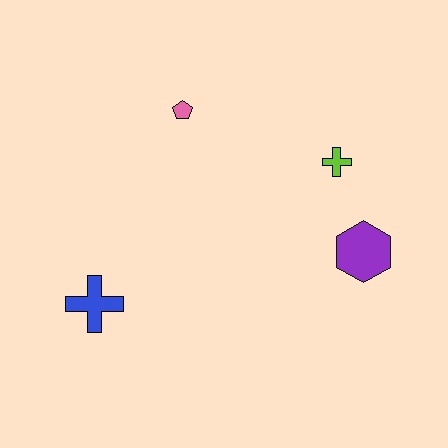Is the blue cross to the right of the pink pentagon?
No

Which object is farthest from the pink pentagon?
The purple hexagon is farthest from the pink pentagon.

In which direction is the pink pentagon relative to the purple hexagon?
The pink pentagon is to the left of the purple hexagon.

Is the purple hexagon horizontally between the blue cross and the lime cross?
No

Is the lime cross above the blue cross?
Yes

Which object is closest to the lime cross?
The purple hexagon is closest to the lime cross.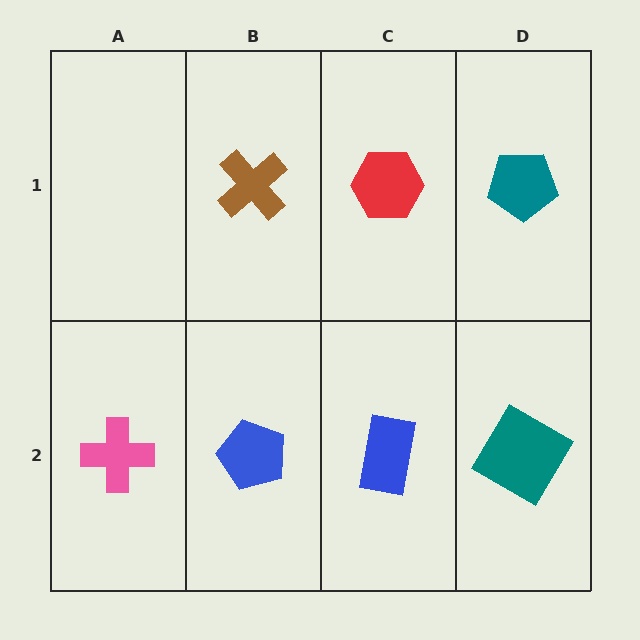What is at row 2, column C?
A blue rectangle.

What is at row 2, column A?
A pink cross.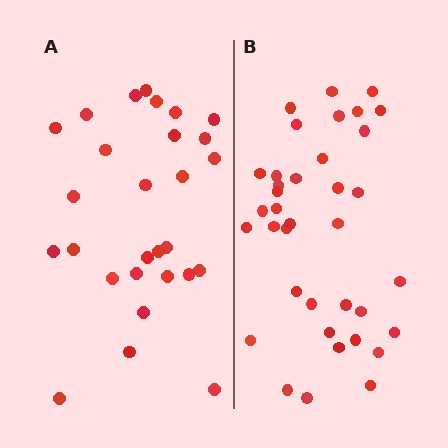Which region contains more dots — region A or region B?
Region B (the right region) has more dots.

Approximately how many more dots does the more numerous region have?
Region B has roughly 8 or so more dots than region A.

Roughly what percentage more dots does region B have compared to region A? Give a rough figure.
About 30% more.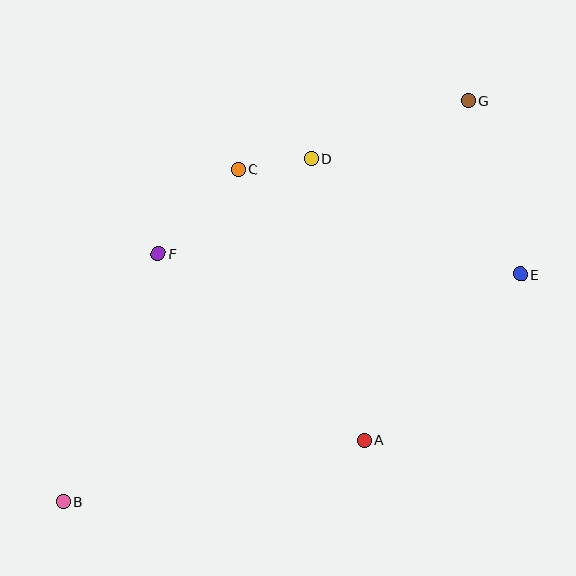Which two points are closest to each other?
Points C and D are closest to each other.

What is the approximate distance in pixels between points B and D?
The distance between B and D is approximately 424 pixels.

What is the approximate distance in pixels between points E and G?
The distance between E and G is approximately 182 pixels.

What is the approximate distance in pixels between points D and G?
The distance between D and G is approximately 167 pixels.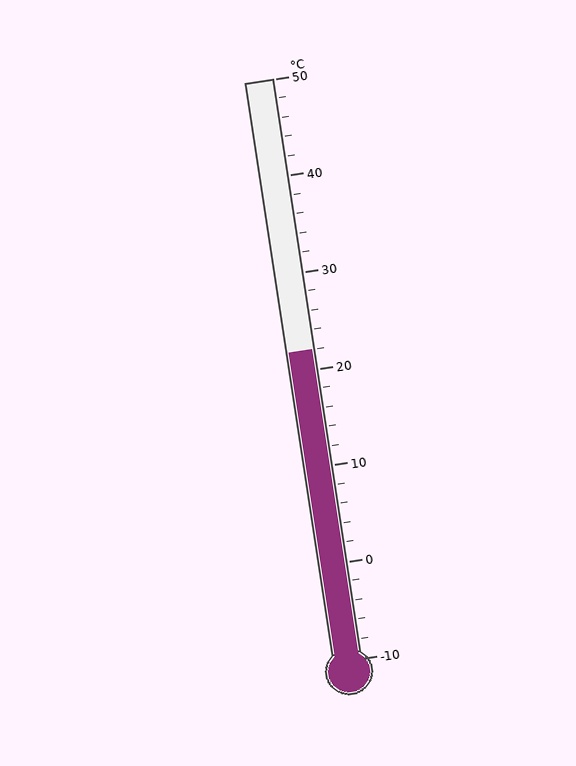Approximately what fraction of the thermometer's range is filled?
The thermometer is filled to approximately 55% of its range.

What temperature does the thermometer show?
The thermometer shows approximately 22°C.